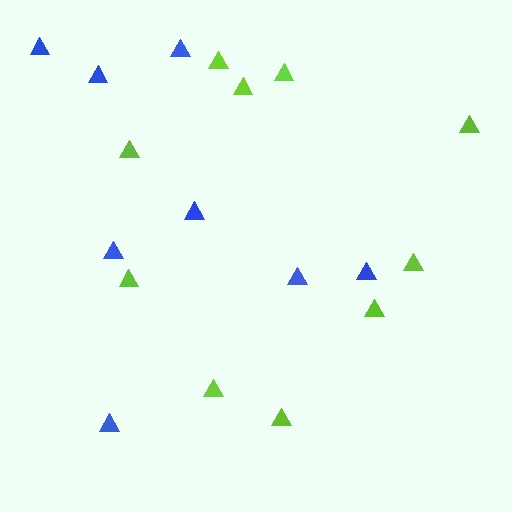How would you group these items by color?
There are 2 groups: one group of lime triangles (10) and one group of blue triangles (8).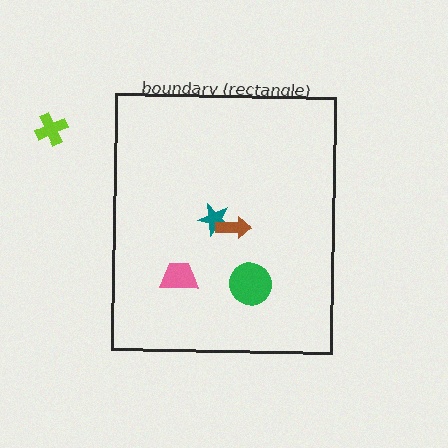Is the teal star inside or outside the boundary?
Inside.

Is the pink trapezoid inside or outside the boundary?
Inside.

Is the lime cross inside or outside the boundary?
Outside.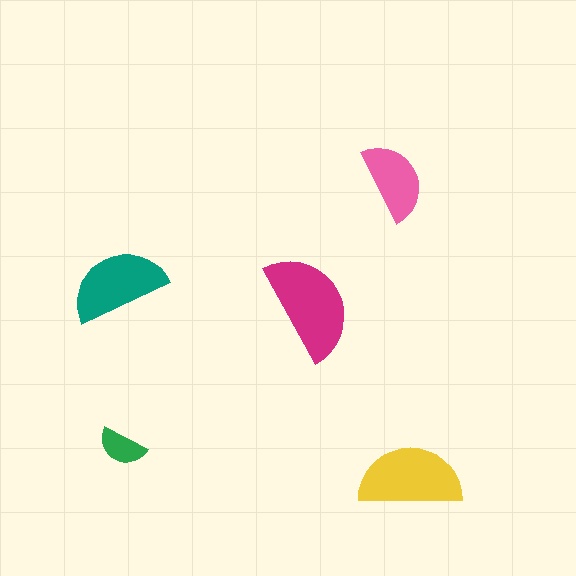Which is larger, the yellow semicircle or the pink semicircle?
The yellow one.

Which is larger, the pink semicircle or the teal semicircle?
The teal one.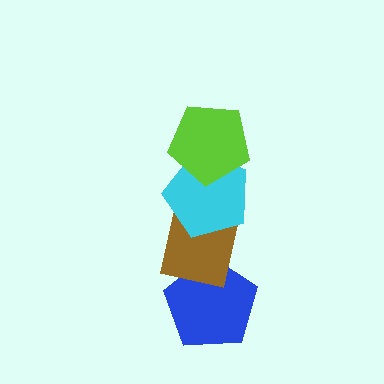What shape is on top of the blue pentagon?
The brown square is on top of the blue pentagon.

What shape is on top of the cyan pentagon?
The lime pentagon is on top of the cyan pentagon.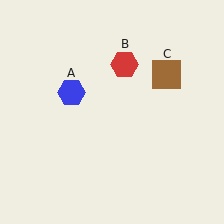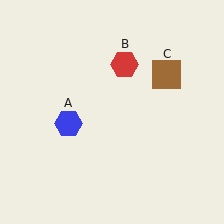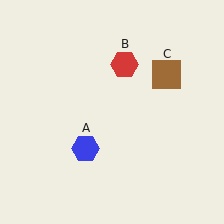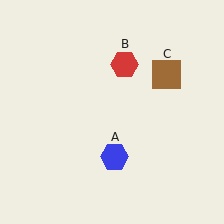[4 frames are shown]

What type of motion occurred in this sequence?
The blue hexagon (object A) rotated counterclockwise around the center of the scene.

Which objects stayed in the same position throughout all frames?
Red hexagon (object B) and brown square (object C) remained stationary.